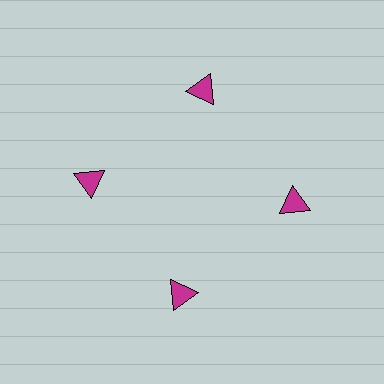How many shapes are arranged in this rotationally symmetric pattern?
There are 4 shapes, arranged in 4 groups of 1.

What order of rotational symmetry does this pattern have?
This pattern has 4-fold rotational symmetry.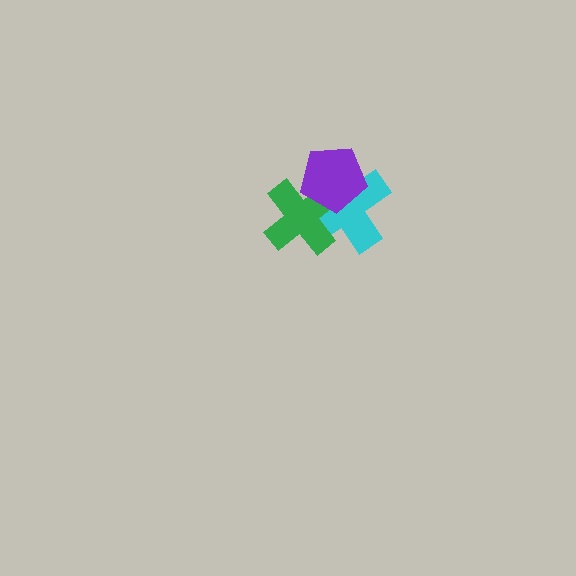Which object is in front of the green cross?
The purple pentagon is in front of the green cross.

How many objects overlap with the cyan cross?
2 objects overlap with the cyan cross.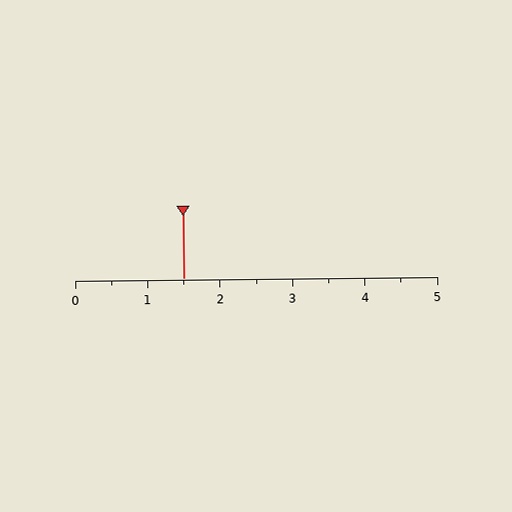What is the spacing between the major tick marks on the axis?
The major ticks are spaced 1 apart.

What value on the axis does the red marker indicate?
The marker indicates approximately 1.5.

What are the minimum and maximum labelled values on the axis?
The axis runs from 0 to 5.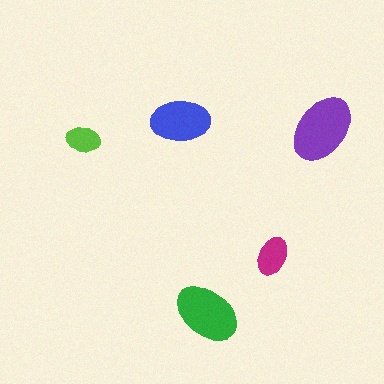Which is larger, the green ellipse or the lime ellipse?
The green one.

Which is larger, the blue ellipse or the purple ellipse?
The purple one.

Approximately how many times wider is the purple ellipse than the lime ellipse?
About 2 times wider.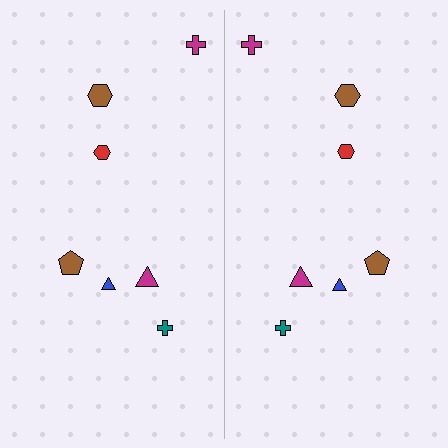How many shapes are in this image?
There are 14 shapes in this image.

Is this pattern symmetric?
Yes, this pattern has bilateral (reflection) symmetry.